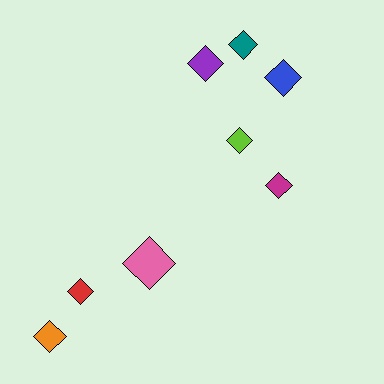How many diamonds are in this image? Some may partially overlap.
There are 8 diamonds.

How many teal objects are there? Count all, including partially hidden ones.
There is 1 teal object.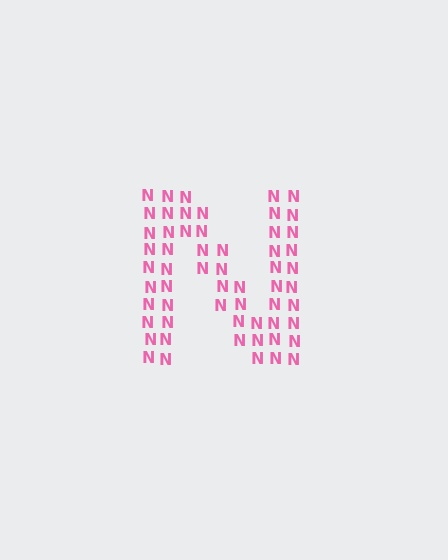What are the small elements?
The small elements are letter N's.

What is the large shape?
The large shape is the letter N.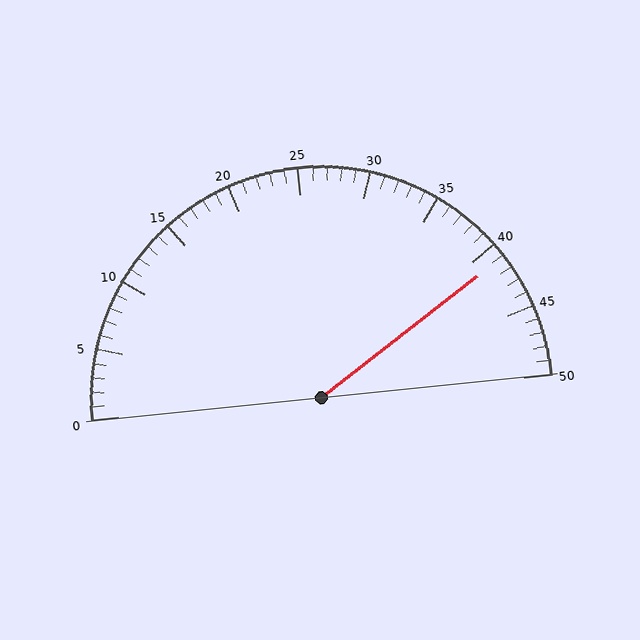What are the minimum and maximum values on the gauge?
The gauge ranges from 0 to 50.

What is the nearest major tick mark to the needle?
The nearest major tick mark is 40.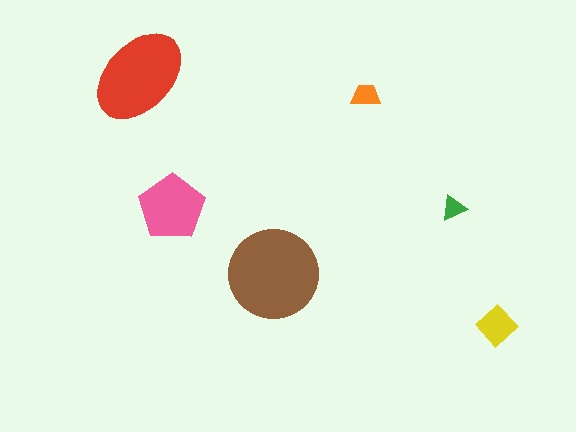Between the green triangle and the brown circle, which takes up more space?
The brown circle.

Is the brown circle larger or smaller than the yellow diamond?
Larger.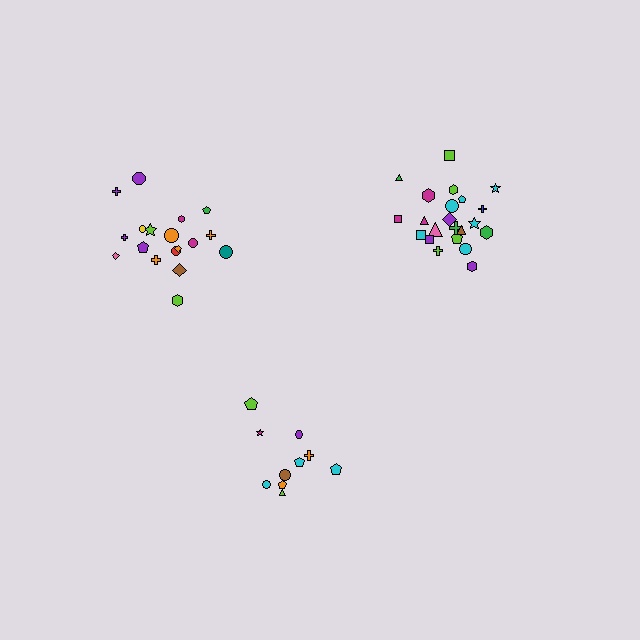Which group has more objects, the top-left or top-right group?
The top-right group.